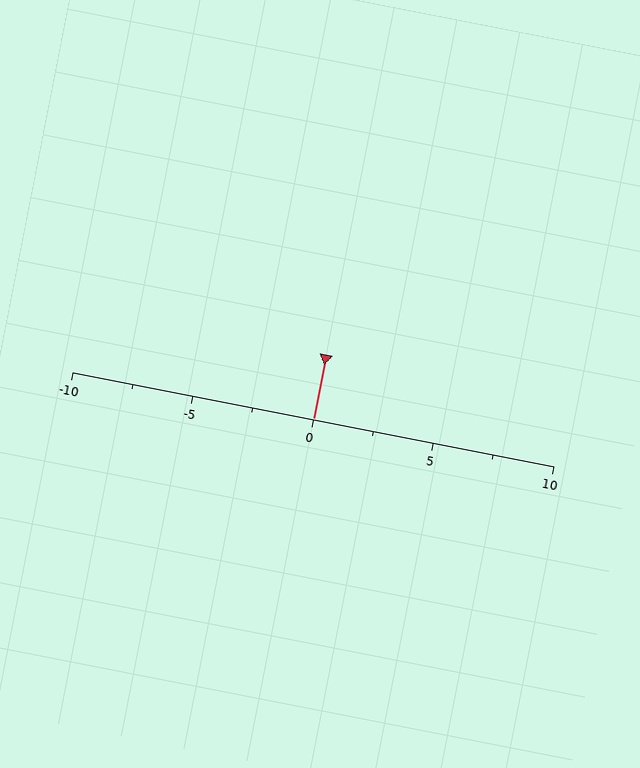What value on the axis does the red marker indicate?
The marker indicates approximately 0.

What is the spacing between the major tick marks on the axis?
The major ticks are spaced 5 apart.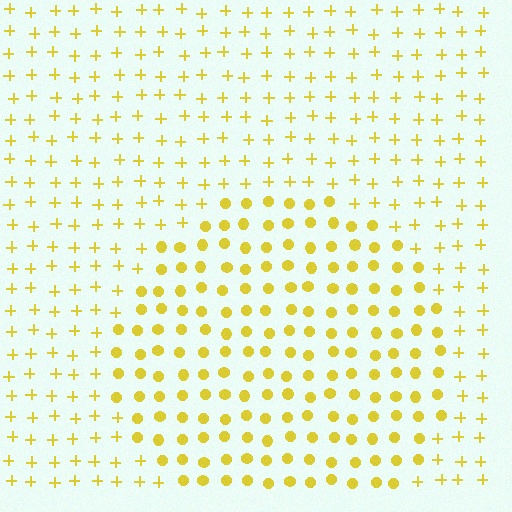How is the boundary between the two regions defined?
The boundary is defined by a change in element shape: circles inside vs. plus signs outside. All elements share the same color and spacing.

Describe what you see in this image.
The image is filled with small yellow elements arranged in a uniform grid. A circle-shaped region contains circles, while the surrounding area contains plus signs. The boundary is defined purely by the change in element shape.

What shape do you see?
I see a circle.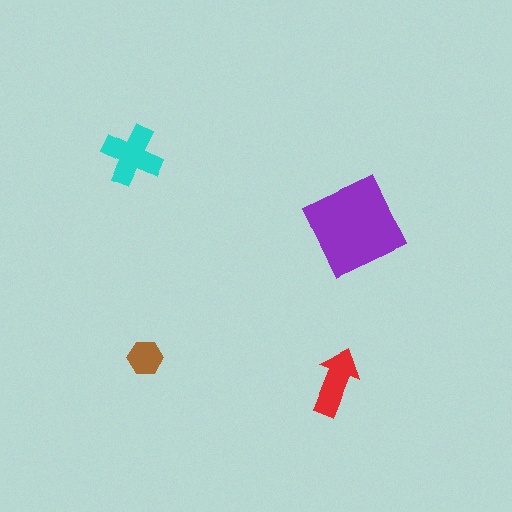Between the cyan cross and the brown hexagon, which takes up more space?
The cyan cross.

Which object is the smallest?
The brown hexagon.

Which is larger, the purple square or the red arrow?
The purple square.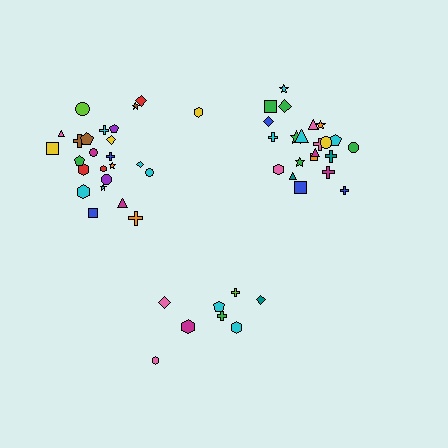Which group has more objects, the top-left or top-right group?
The top-left group.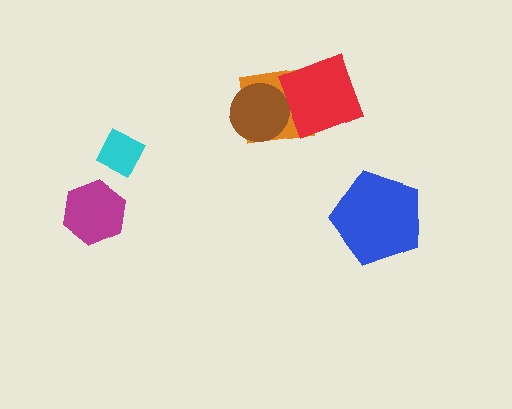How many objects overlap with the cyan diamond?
0 objects overlap with the cyan diamond.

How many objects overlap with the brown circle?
2 objects overlap with the brown circle.